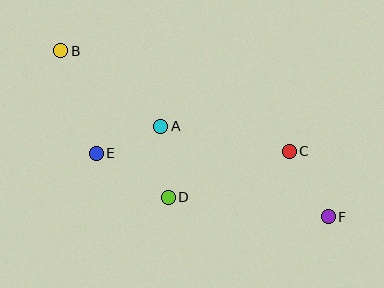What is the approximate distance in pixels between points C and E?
The distance between C and E is approximately 193 pixels.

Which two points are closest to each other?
Points A and E are closest to each other.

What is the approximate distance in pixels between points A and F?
The distance between A and F is approximately 191 pixels.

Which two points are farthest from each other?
Points B and F are farthest from each other.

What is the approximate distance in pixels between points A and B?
The distance between A and B is approximately 125 pixels.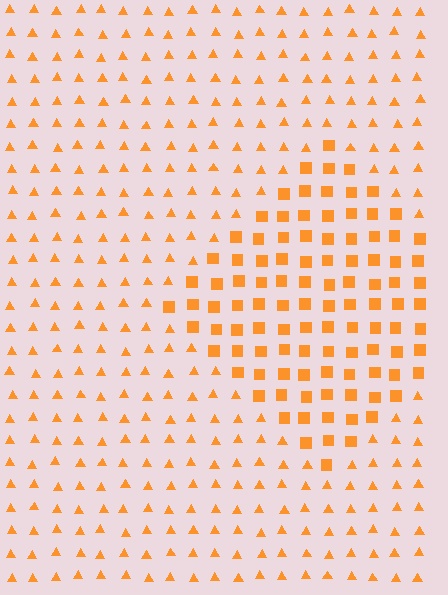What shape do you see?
I see a diamond.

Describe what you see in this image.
The image is filled with small orange elements arranged in a uniform grid. A diamond-shaped region contains squares, while the surrounding area contains triangles. The boundary is defined purely by the change in element shape.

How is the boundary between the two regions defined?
The boundary is defined by a change in element shape: squares inside vs. triangles outside. All elements share the same color and spacing.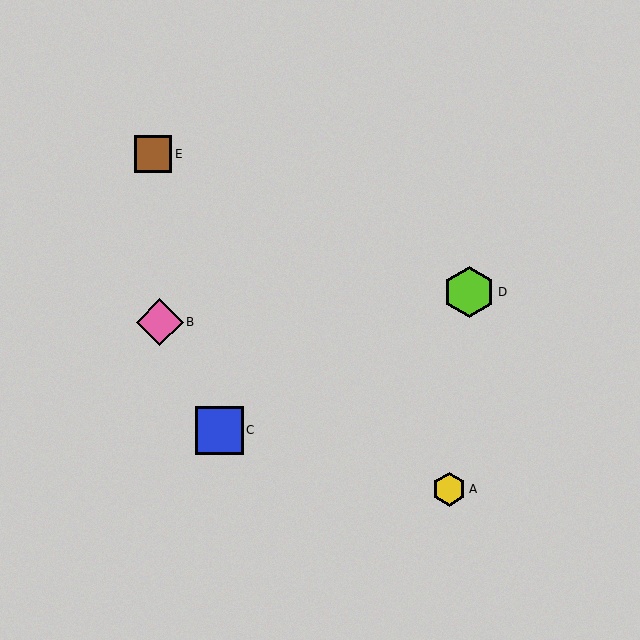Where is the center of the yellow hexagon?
The center of the yellow hexagon is at (449, 489).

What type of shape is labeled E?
Shape E is a brown square.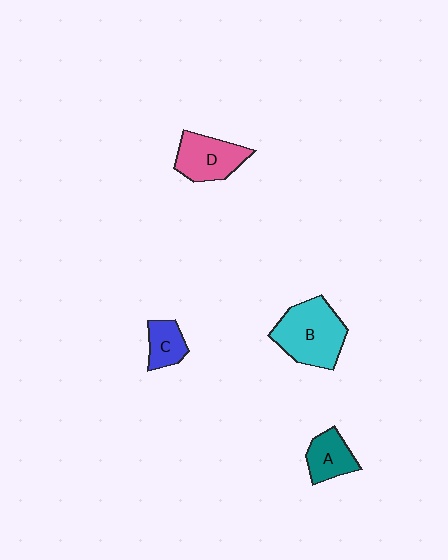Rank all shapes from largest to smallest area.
From largest to smallest: B (cyan), D (pink), A (teal), C (blue).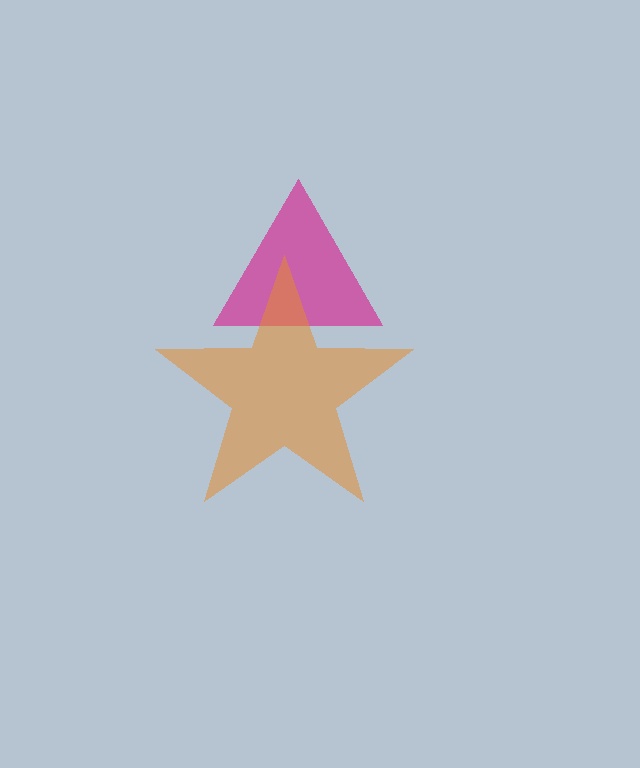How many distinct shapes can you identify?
There are 2 distinct shapes: a magenta triangle, an orange star.